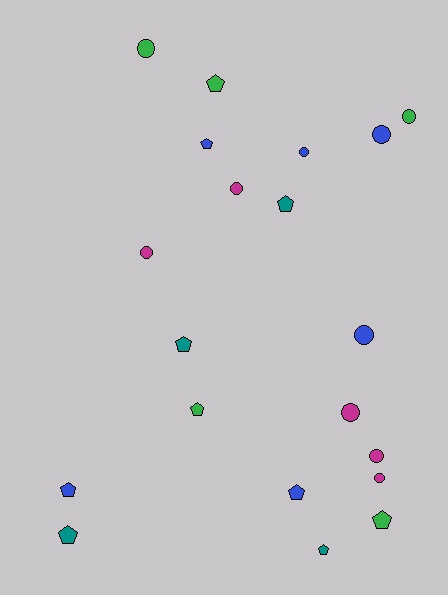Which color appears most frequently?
Blue, with 6 objects.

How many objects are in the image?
There are 20 objects.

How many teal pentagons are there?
There are 4 teal pentagons.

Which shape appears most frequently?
Circle, with 10 objects.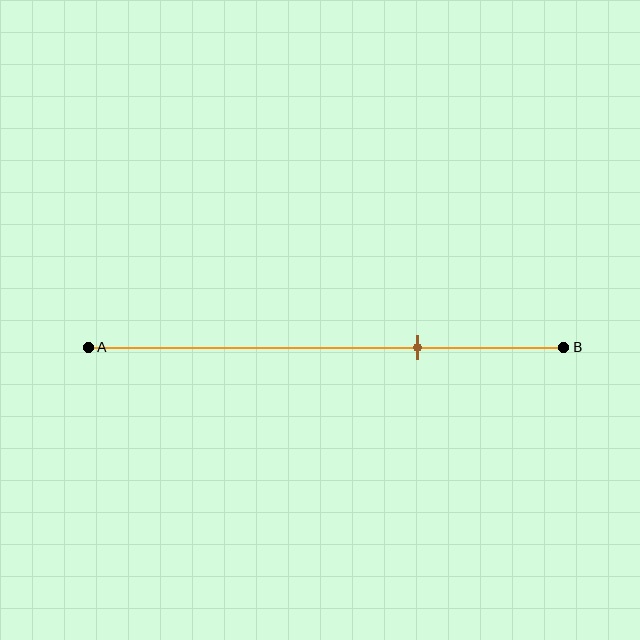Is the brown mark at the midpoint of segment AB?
No, the mark is at about 70% from A, not at the 50% midpoint.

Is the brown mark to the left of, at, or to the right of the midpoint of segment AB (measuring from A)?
The brown mark is to the right of the midpoint of segment AB.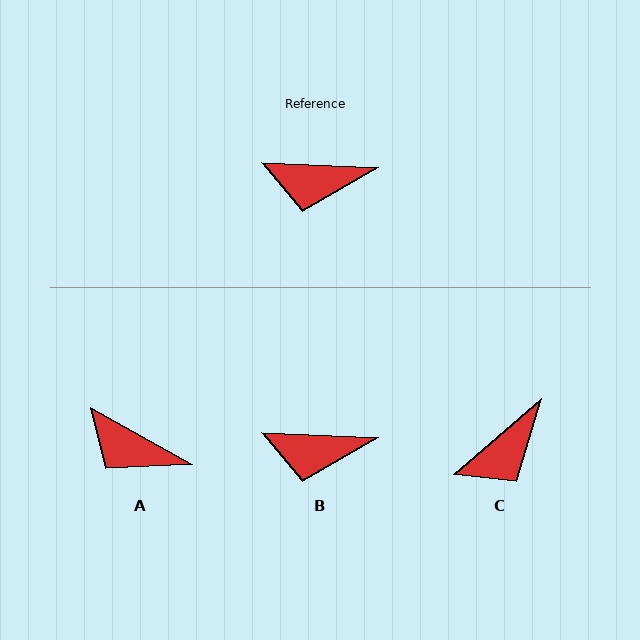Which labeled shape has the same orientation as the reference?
B.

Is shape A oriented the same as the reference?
No, it is off by about 27 degrees.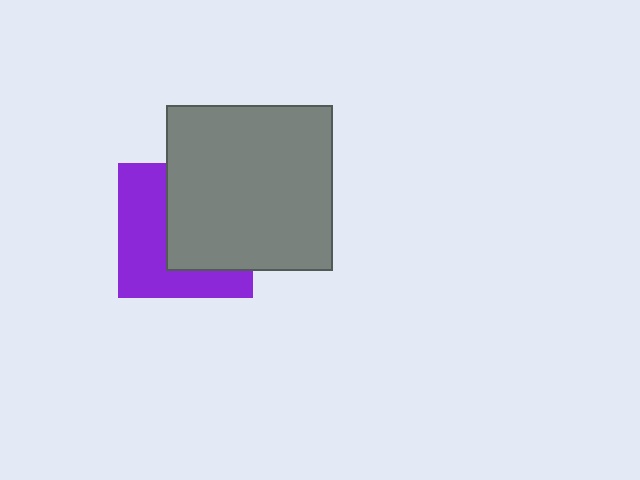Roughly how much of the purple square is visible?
About half of it is visible (roughly 48%).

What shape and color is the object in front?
The object in front is a gray square.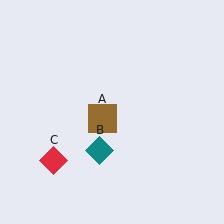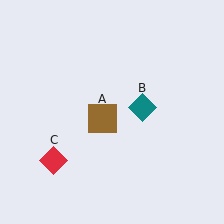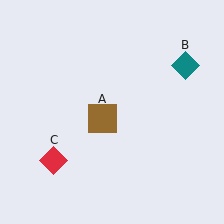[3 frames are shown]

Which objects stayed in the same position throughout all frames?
Brown square (object A) and red diamond (object C) remained stationary.